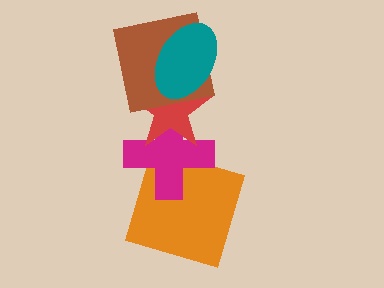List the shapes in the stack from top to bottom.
From top to bottom: the teal ellipse, the brown square, the red star, the magenta cross, the orange square.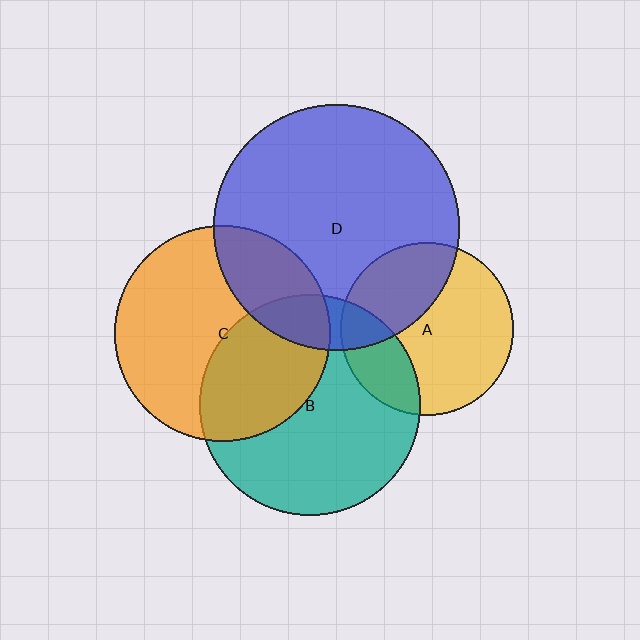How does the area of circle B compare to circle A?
Approximately 1.6 times.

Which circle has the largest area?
Circle D (blue).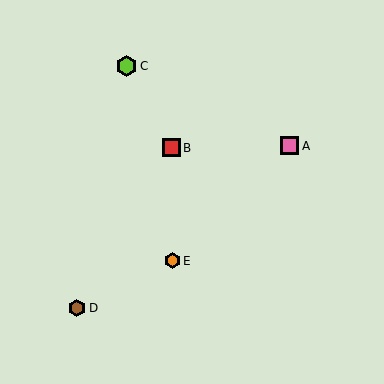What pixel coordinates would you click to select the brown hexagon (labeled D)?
Click at (77, 308) to select the brown hexagon D.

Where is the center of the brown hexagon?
The center of the brown hexagon is at (77, 308).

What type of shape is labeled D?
Shape D is a brown hexagon.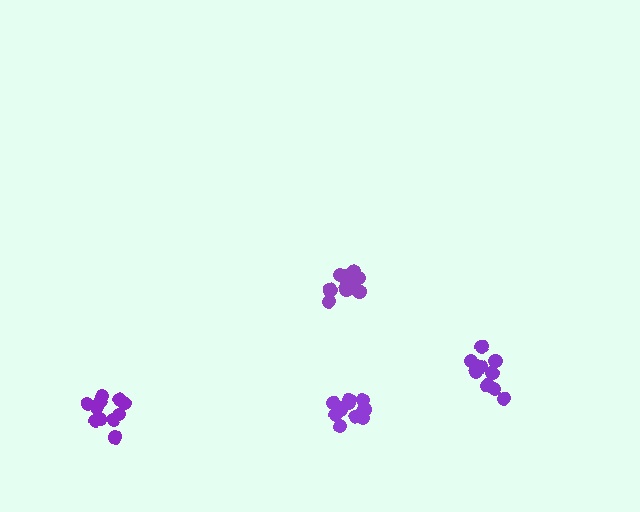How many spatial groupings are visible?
There are 4 spatial groupings.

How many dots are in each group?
Group 1: 11 dots, Group 2: 11 dots, Group 3: 12 dots, Group 4: 11 dots (45 total).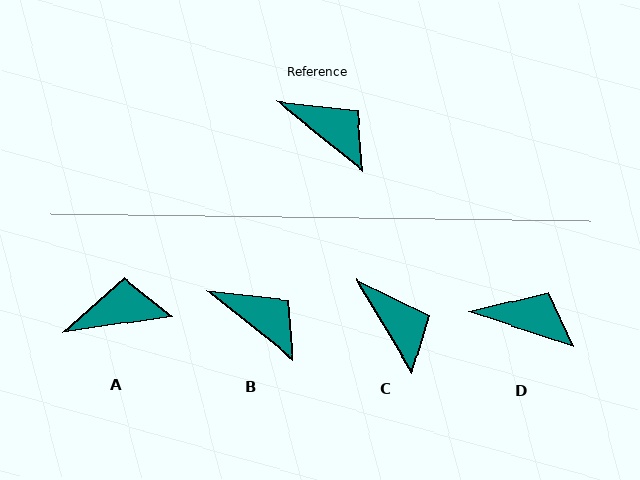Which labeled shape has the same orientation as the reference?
B.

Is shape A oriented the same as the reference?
No, it is off by about 47 degrees.